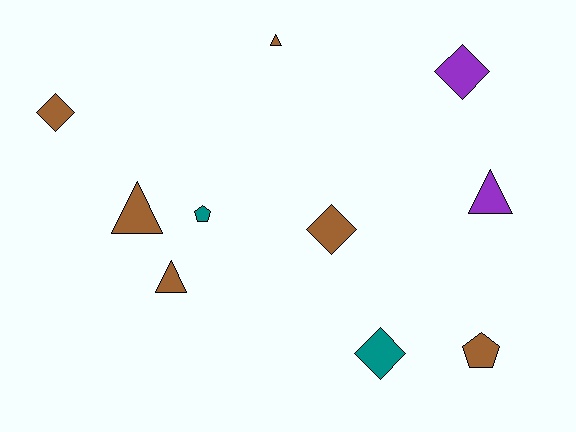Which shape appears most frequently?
Triangle, with 4 objects.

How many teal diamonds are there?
There is 1 teal diamond.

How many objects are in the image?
There are 10 objects.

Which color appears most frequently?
Brown, with 6 objects.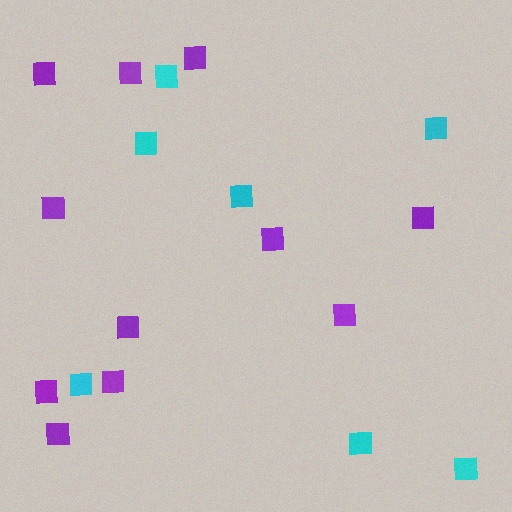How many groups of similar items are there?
There are 2 groups: one group of cyan squares (7) and one group of purple squares (11).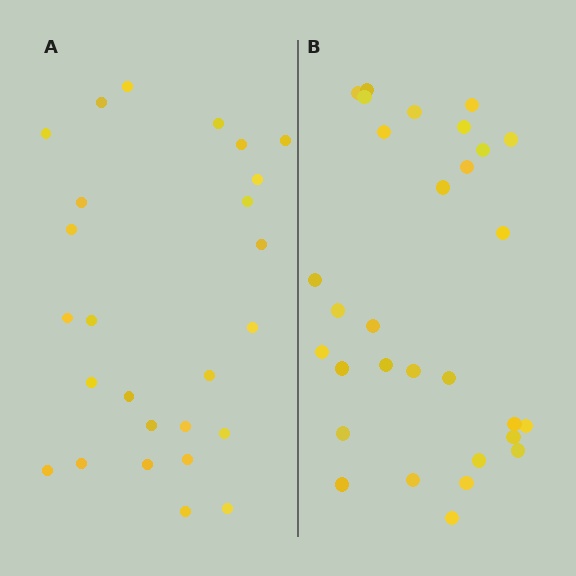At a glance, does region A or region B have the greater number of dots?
Region B (the right region) has more dots.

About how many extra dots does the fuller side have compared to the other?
Region B has about 4 more dots than region A.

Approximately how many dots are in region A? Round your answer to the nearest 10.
About 30 dots. (The exact count is 26, which rounds to 30.)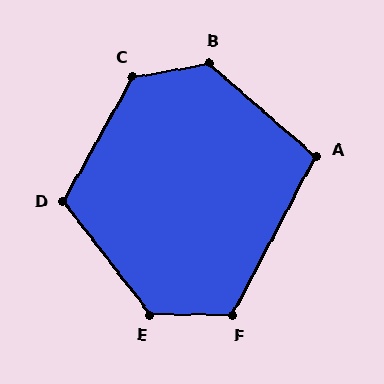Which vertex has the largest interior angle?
B, at approximately 129 degrees.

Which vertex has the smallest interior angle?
A, at approximately 103 degrees.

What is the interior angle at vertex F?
Approximately 118 degrees (obtuse).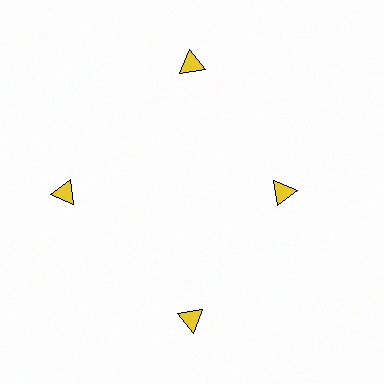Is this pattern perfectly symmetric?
No. The 4 yellow triangles are arranged in a ring, but one element near the 3 o'clock position is pulled inward toward the center, breaking the 4-fold rotational symmetry.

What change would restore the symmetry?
The symmetry would be restored by moving it outward, back onto the ring so that all 4 triangles sit at equal angles and equal distance from the center.